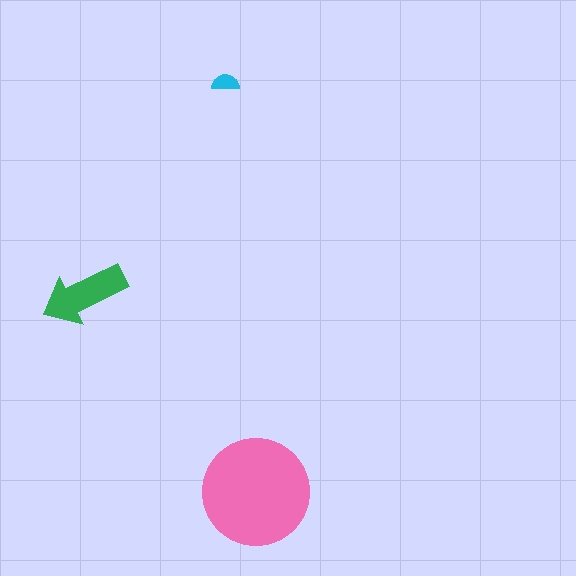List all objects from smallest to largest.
The cyan semicircle, the green arrow, the pink circle.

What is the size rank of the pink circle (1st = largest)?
1st.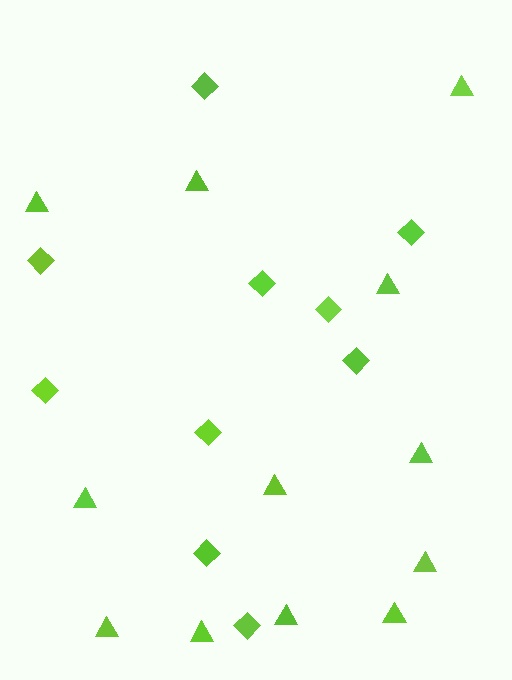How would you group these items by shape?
There are 2 groups: one group of diamonds (10) and one group of triangles (12).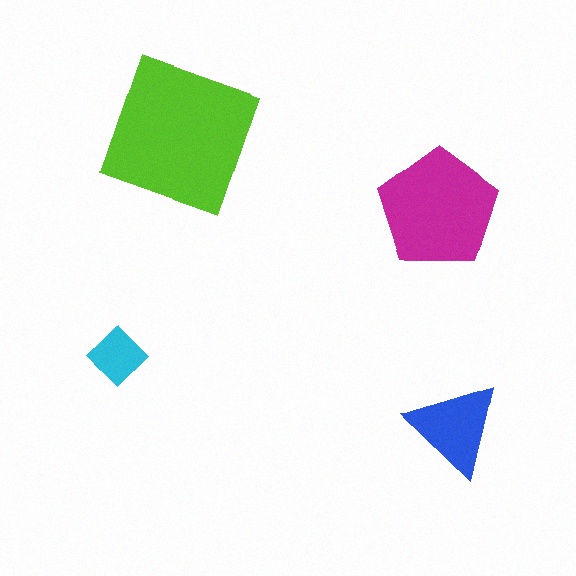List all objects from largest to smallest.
The lime square, the magenta pentagon, the blue triangle, the cyan diamond.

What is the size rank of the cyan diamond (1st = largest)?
4th.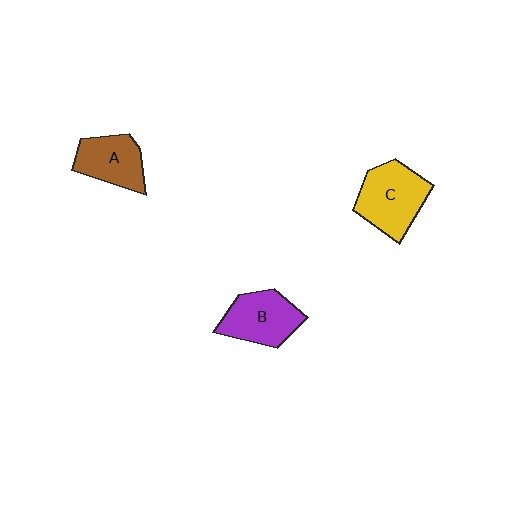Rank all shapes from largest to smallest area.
From largest to smallest: C (yellow), B (purple), A (brown).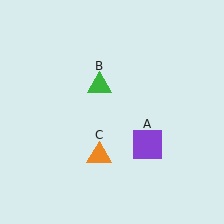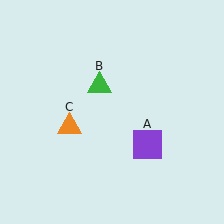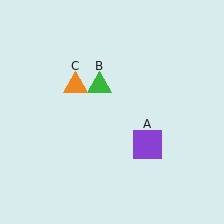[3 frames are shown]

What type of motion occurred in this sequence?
The orange triangle (object C) rotated clockwise around the center of the scene.